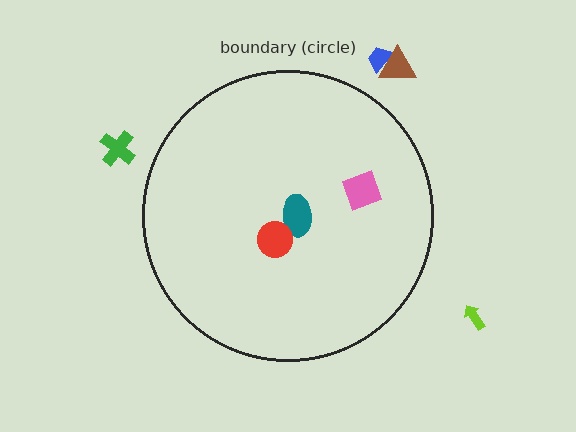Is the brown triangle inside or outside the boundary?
Outside.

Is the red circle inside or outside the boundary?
Inside.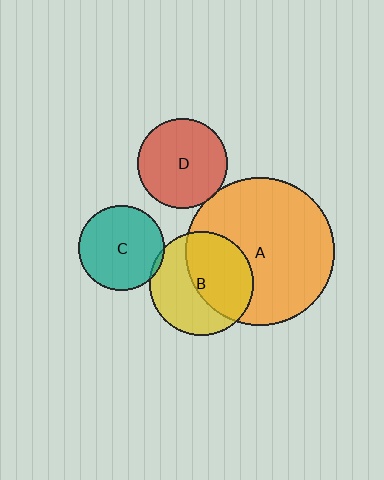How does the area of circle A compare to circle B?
Approximately 2.0 times.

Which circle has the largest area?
Circle A (orange).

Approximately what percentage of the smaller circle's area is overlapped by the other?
Approximately 50%.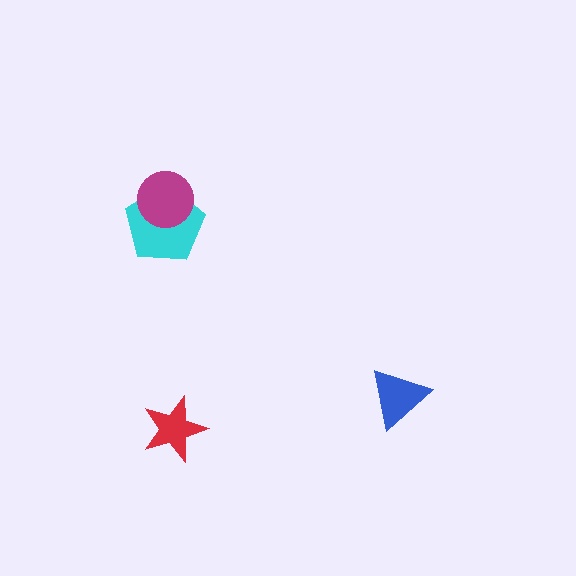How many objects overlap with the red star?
0 objects overlap with the red star.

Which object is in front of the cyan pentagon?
The magenta circle is in front of the cyan pentagon.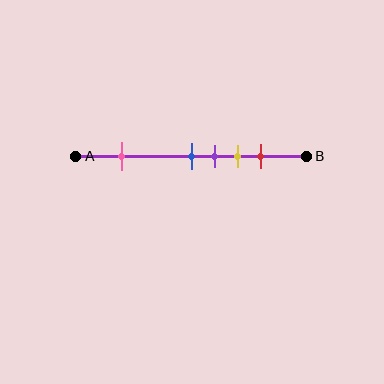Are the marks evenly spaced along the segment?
No, the marks are not evenly spaced.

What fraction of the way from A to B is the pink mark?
The pink mark is approximately 20% (0.2) of the way from A to B.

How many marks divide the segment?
There are 5 marks dividing the segment.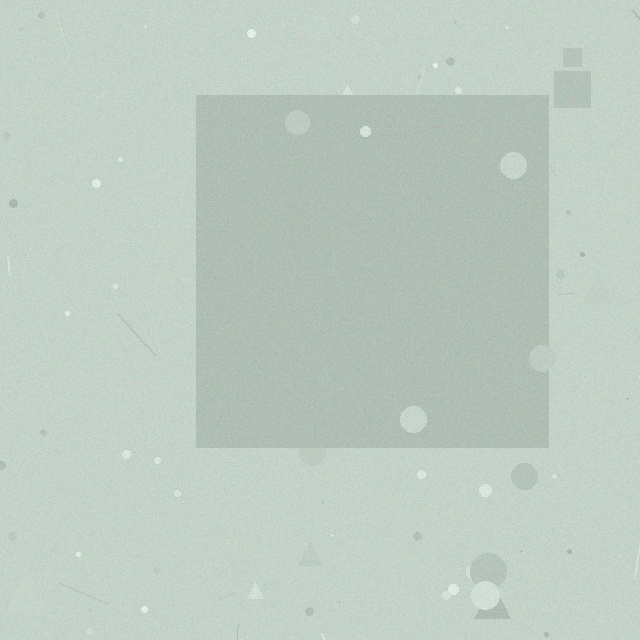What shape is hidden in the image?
A square is hidden in the image.